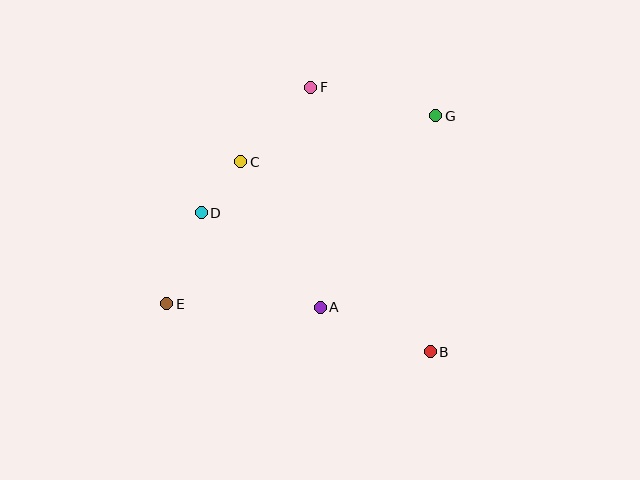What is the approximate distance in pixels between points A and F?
The distance between A and F is approximately 220 pixels.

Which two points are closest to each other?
Points C and D are closest to each other.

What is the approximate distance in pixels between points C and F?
The distance between C and F is approximately 102 pixels.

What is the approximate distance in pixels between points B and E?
The distance between B and E is approximately 268 pixels.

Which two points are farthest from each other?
Points E and G are farthest from each other.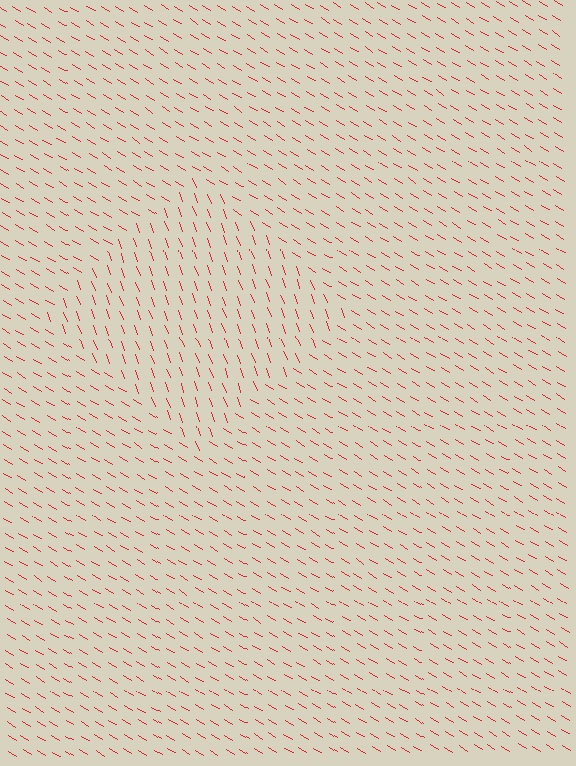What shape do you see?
I see a diamond.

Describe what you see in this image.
The image is filled with small red line segments. A diamond region in the image has lines oriented differently from the surrounding lines, creating a visible texture boundary.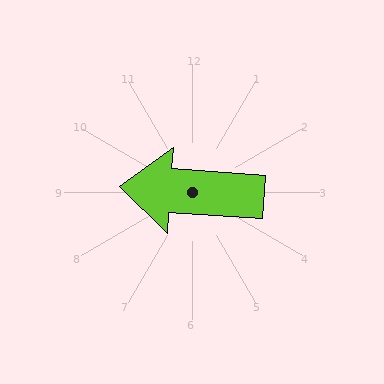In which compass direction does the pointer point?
West.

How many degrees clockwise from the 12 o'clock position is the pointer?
Approximately 274 degrees.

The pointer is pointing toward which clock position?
Roughly 9 o'clock.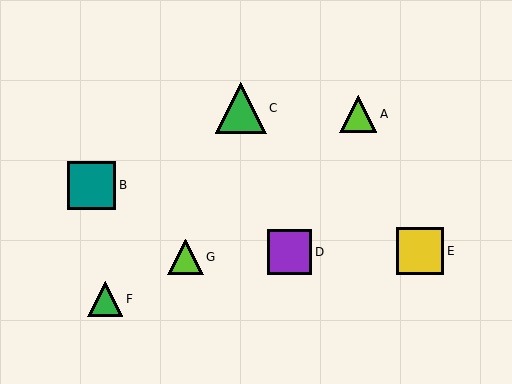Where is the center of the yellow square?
The center of the yellow square is at (420, 251).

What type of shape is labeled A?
Shape A is a lime triangle.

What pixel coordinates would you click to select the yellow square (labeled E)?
Click at (420, 251) to select the yellow square E.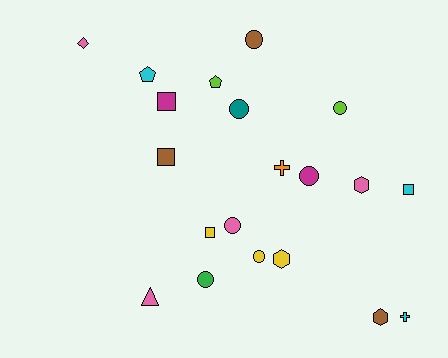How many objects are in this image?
There are 20 objects.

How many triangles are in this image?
There is 1 triangle.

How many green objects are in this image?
There is 1 green object.